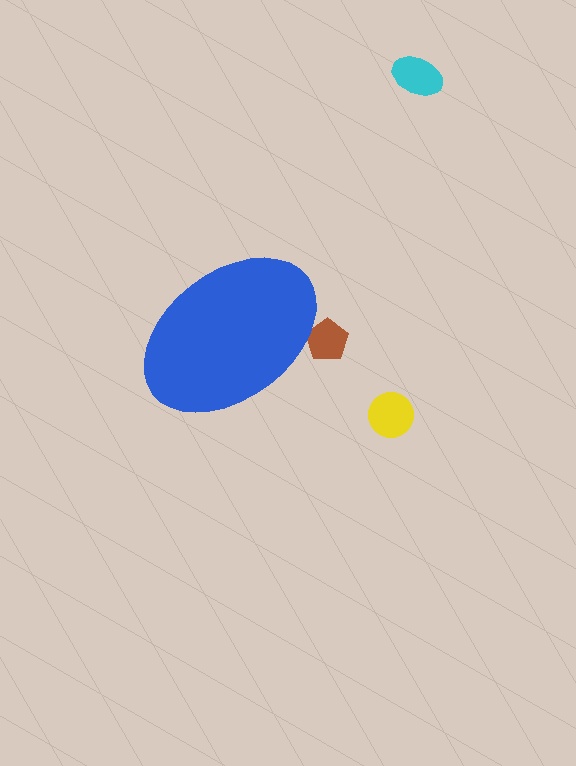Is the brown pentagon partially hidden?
Yes, the brown pentagon is partially hidden behind the blue ellipse.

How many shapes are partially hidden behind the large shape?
1 shape is partially hidden.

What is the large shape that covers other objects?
A blue ellipse.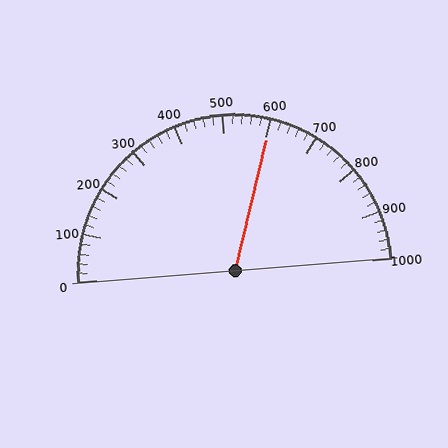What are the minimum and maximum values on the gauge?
The gauge ranges from 0 to 1000.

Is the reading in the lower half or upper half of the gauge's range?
The reading is in the upper half of the range (0 to 1000).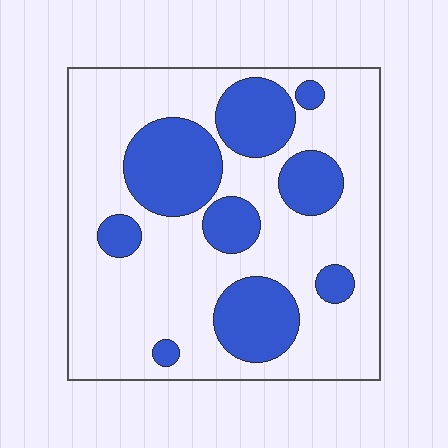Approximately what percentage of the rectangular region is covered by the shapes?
Approximately 30%.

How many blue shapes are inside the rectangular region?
9.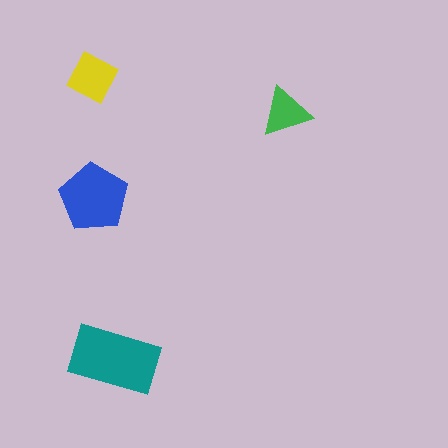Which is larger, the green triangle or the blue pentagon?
The blue pentagon.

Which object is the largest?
The teal rectangle.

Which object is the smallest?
The green triangle.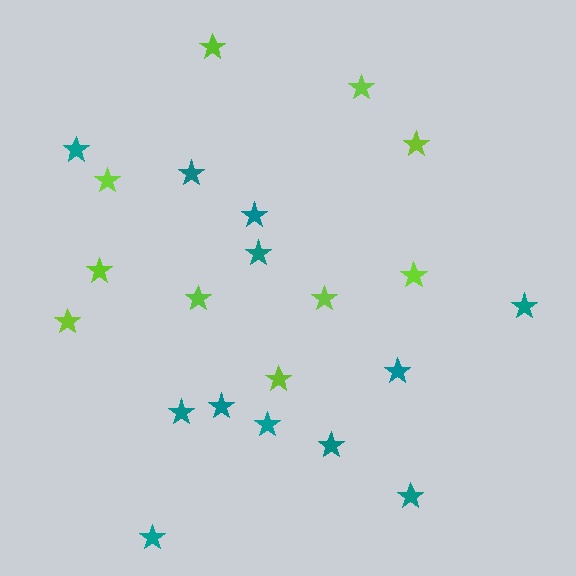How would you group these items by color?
There are 2 groups: one group of teal stars (12) and one group of lime stars (10).